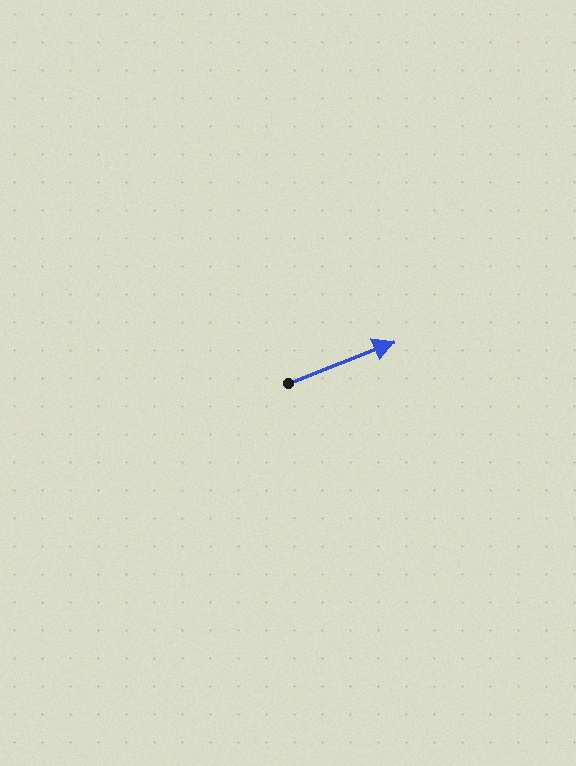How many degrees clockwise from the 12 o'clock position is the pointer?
Approximately 68 degrees.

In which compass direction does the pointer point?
East.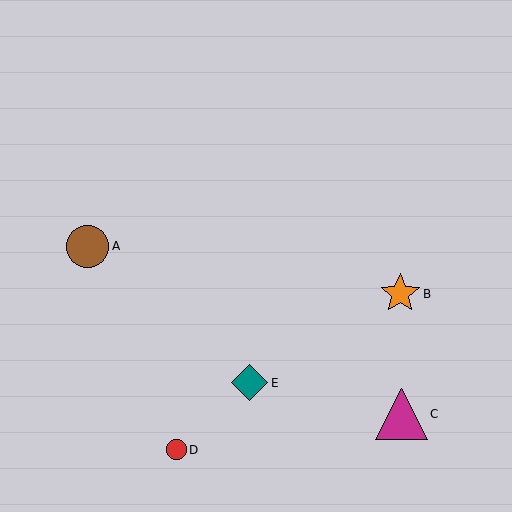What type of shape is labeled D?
Shape D is a red circle.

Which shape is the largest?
The magenta triangle (labeled C) is the largest.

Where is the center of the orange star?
The center of the orange star is at (400, 294).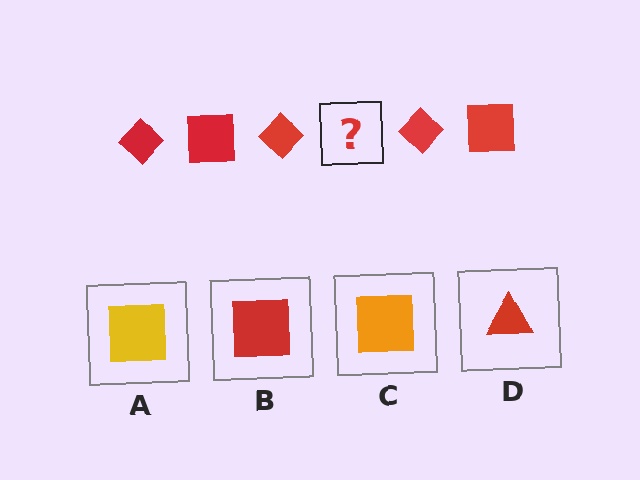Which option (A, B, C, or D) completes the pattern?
B.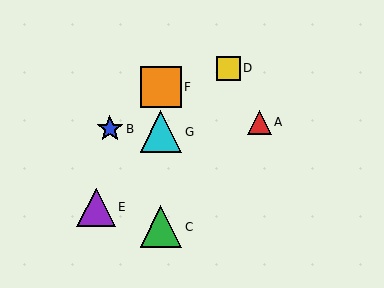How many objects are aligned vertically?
3 objects (C, F, G) are aligned vertically.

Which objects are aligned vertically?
Objects C, F, G are aligned vertically.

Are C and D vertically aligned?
No, C is at x≈161 and D is at x≈228.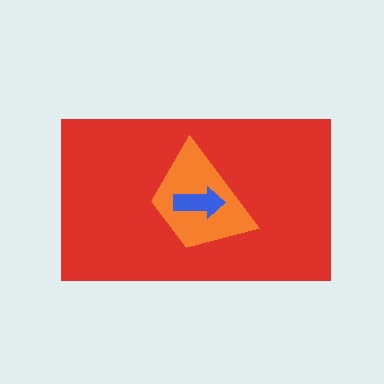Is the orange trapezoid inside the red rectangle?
Yes.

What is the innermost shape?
The blue arrow.